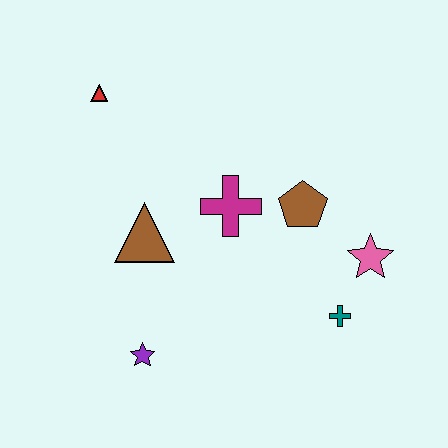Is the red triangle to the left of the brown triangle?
Yes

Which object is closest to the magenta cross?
The brown pentagon is closest to the magenta cross.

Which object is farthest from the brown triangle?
The pink star is farthest from the brown triangle.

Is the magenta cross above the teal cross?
Yes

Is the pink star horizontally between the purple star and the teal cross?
No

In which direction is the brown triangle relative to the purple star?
The brown triangle is above the purple star.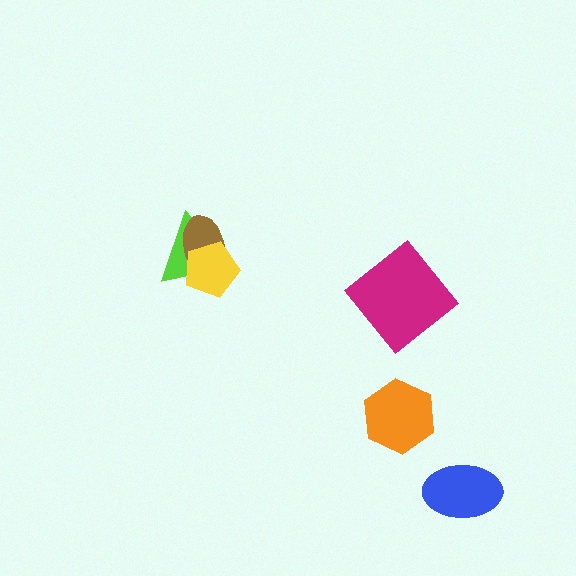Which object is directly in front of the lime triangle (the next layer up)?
The brown ellipse is directly in front of the lime triangle.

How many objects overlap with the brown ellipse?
2 objects overlap with the brown ellipse.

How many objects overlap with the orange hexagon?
0 objects overlap with the orange hexagon.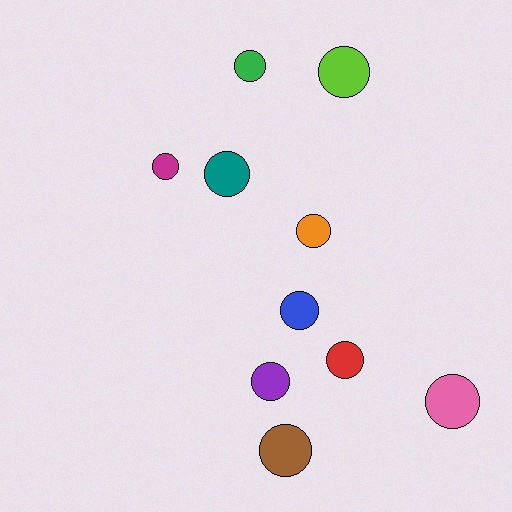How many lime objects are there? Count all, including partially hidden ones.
There is 1 lime object.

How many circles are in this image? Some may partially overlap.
There are 10 circles.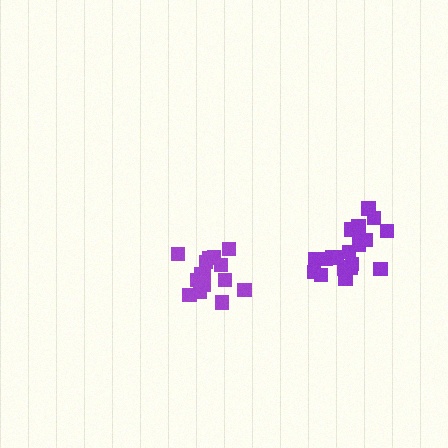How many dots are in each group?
Group 1: 19 dots, Group 2: 15 dots (34 total).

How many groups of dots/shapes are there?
There are 2 groups.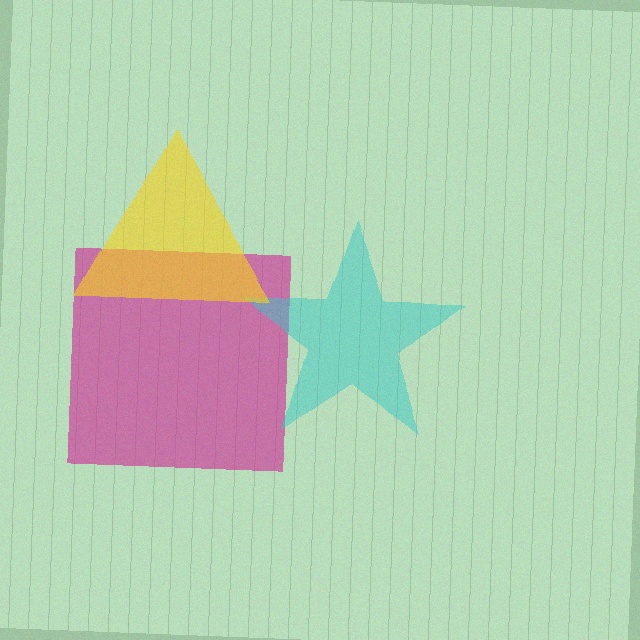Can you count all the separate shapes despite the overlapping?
Yes, there are 3 separate shapes.